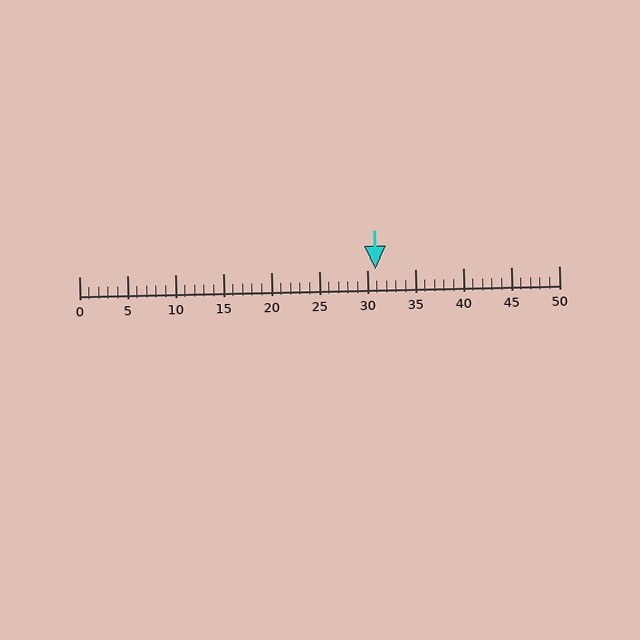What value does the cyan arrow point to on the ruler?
The cyan arrow points to approximately 31.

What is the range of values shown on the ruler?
The ruler shows values from 0 to 50.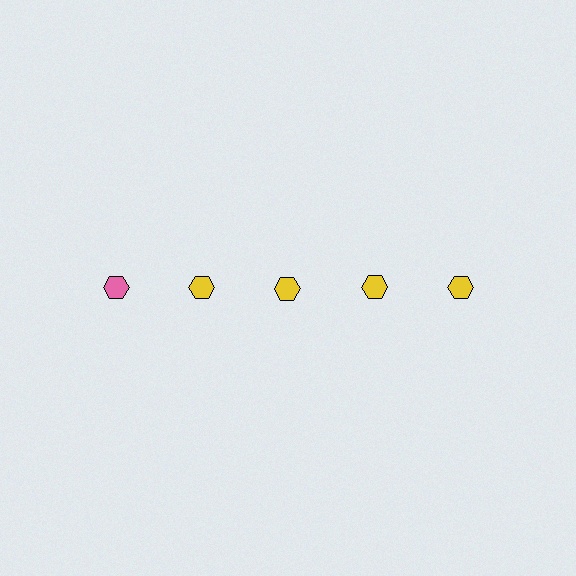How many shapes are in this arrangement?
There are 5 shapes arranged in a grid pattern.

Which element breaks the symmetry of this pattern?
The pink hexagon in the top row, leftmost column breaks the symmetry. All other shapes are yellow hexagons.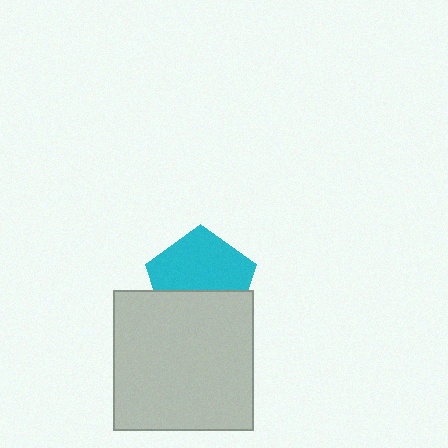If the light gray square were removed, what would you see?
You would see the complete cyan pentagon.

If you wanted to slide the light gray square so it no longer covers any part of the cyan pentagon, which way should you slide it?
Slide it down — that is the most direct way to separate the two shapes.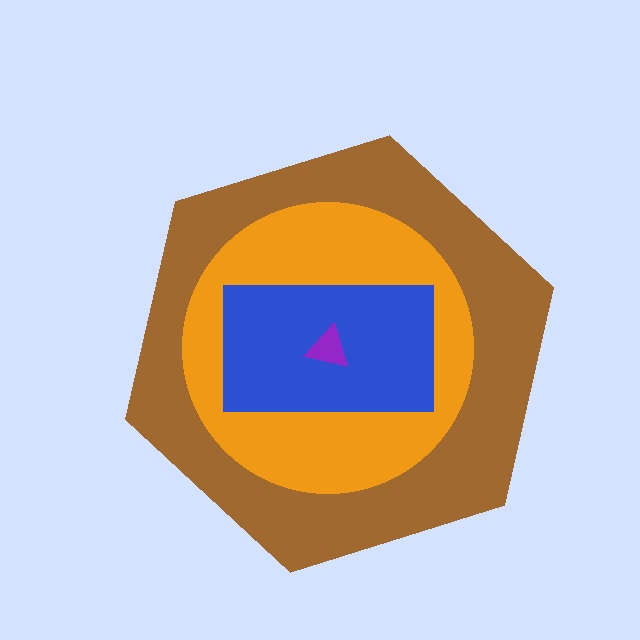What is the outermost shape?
The brown hexagon.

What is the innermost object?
The purple triangle.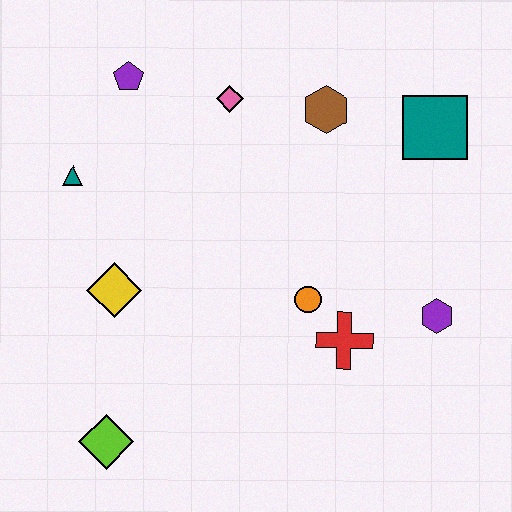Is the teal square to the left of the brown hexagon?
No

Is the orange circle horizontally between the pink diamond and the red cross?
Yes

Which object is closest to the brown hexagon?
The pink diamond is closest to the brown hexagon.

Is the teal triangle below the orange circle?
No